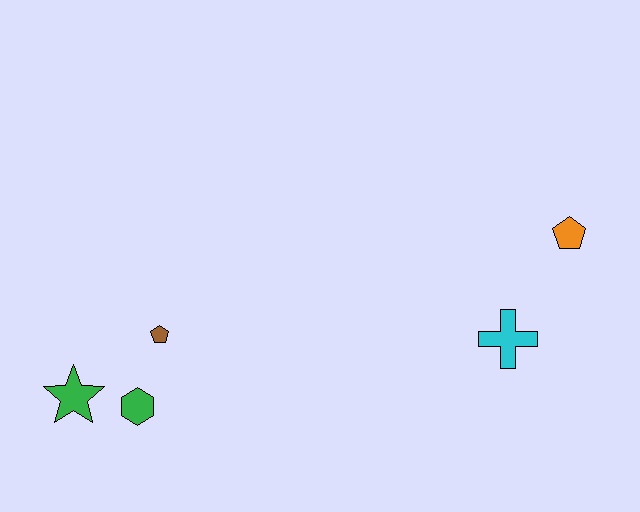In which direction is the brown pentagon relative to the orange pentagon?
The brown pentagon is to the left of the orange pentagon.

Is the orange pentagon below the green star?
No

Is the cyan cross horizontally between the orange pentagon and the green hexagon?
Yes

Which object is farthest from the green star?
The orange pentagon is farthest from the green star.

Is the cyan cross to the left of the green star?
No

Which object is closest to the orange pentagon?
The cyan cross is closest to the orange pentagon.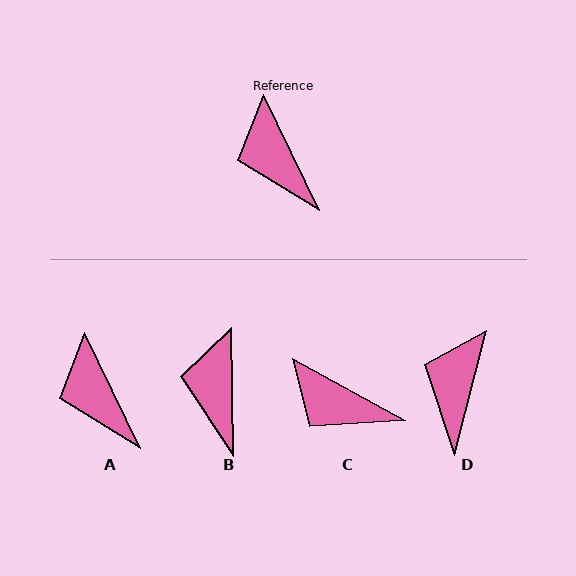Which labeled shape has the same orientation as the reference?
A.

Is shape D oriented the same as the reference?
No, it is off by about 40 degrees.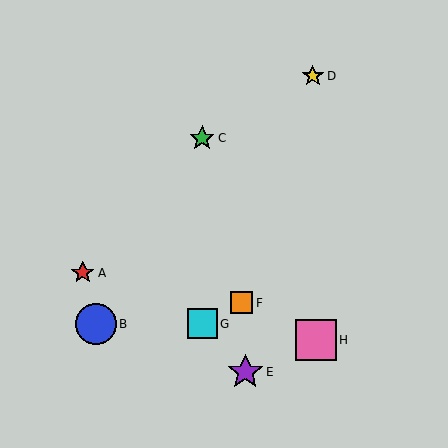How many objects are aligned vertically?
2 objects (C, G) are aligned vertically.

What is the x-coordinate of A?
Object A is at x≈83.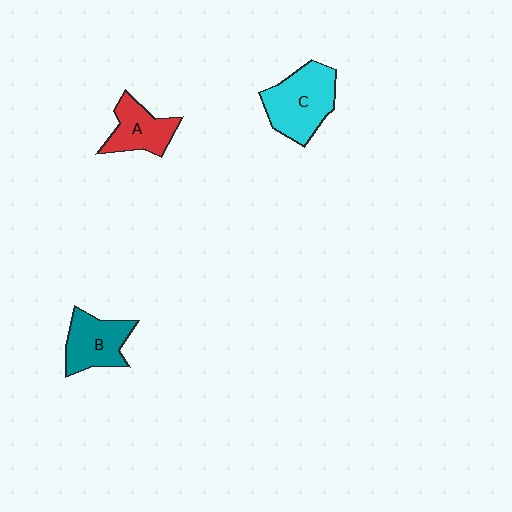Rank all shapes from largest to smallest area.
From largest to smallest: C (cyan), B (teal), A (red).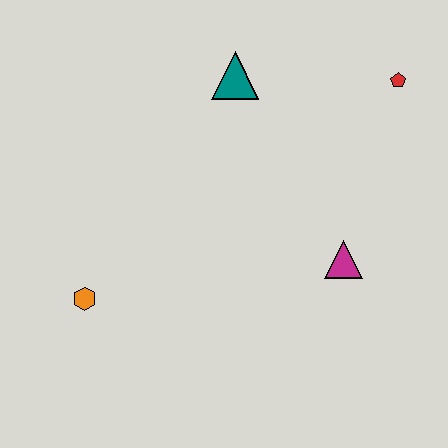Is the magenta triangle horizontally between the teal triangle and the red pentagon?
Yes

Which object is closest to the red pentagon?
The teal triangle is closest to the red pentagon.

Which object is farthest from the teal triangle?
The orange hexagon is farthest from the teal triangle.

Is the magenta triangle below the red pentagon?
Yes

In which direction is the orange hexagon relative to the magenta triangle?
The orange hexagon is to the left of the magenta triangle.